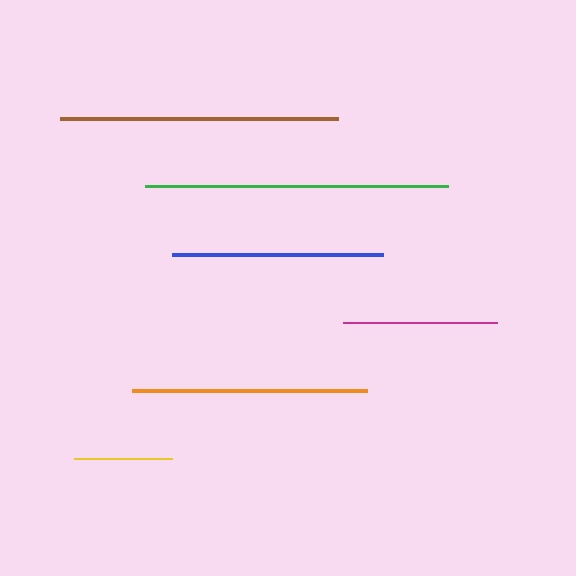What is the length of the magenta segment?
The magenta segment is approximately 154 pixels long.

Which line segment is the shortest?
The yellow line is the shortest at approximately 98 pixels.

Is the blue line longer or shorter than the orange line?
The orange line is longer than the blue line.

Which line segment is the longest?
The green line is the longest at approximately 303 pixels.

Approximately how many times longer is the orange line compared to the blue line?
The orange line is approximately 1.1 times the length of the blue line.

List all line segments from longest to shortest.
From longest to shortest: green, brown, orange, blue, magenta, yellow.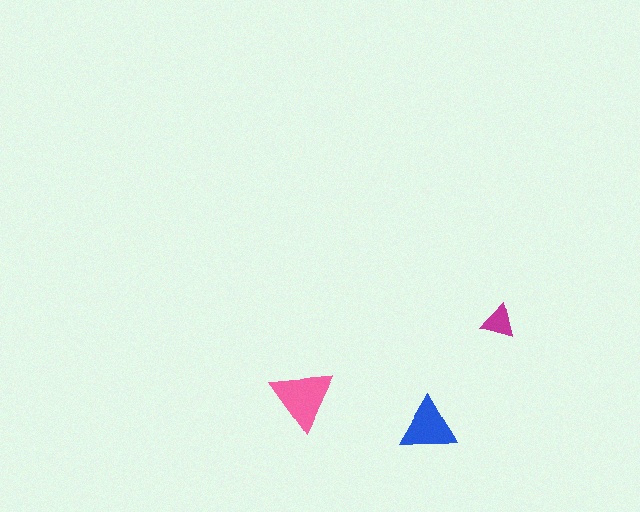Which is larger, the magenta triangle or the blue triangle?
The blue one.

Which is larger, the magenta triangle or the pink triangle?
The pink one.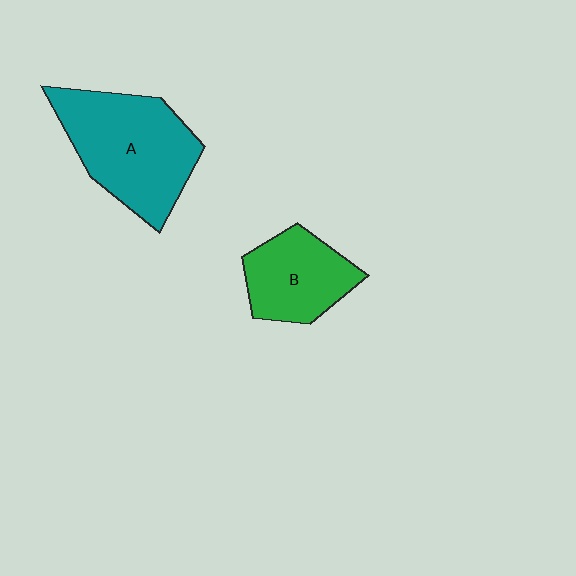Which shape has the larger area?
Shape A (teal).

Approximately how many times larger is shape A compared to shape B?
Approximately 1.6 times.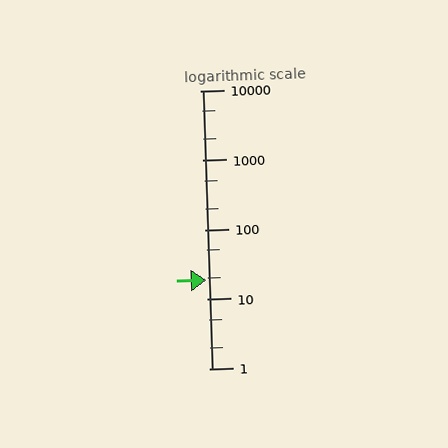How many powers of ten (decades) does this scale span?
The scale spans 4 decades, from 1 to 10000.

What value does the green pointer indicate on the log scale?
The pointer indicates approximately 19.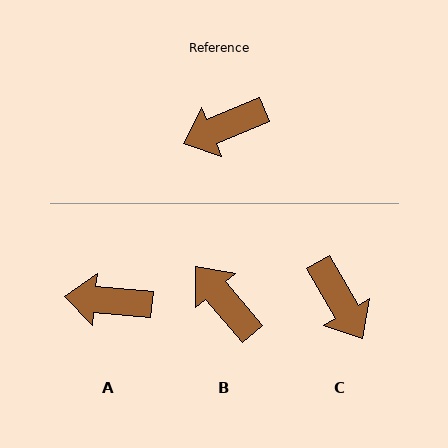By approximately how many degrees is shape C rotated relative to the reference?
Approximately 97 degrees counter-clockwise.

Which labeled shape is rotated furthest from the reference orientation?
C, about 97 degrees away.